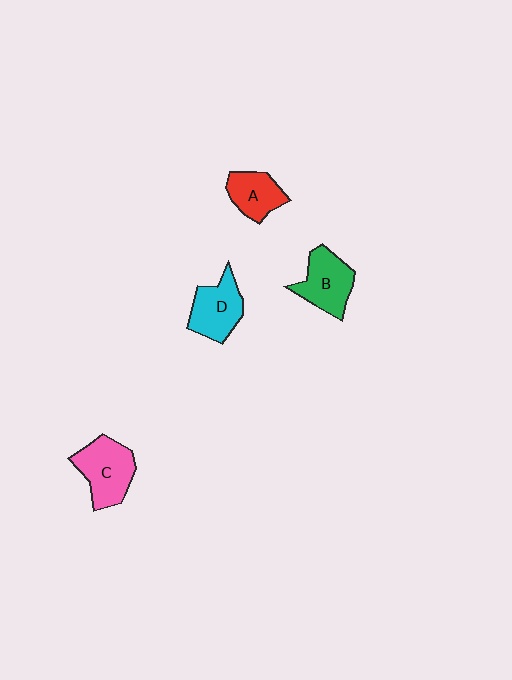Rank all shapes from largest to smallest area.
From largest to smallest: C (pink), B (green), D (cyan), A (red).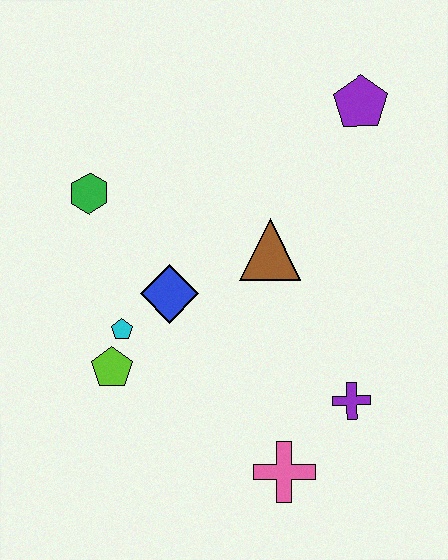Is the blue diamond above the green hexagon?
No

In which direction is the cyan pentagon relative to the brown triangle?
The cyan pentagon is to the left of the brown triangle.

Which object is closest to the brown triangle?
The blue diamond is closest to the brown triangle.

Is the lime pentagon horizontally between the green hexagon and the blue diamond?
Yes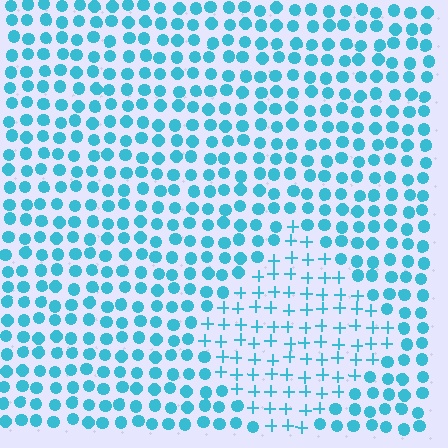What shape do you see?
I see a diamond.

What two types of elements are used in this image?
The image uses plus signs inside the diamond region and circles outside it.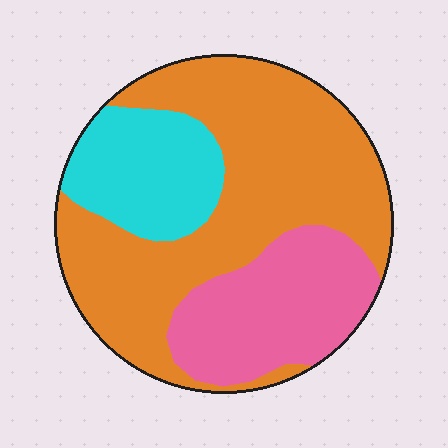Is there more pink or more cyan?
Pink.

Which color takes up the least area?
Cyan, at roughly 20%.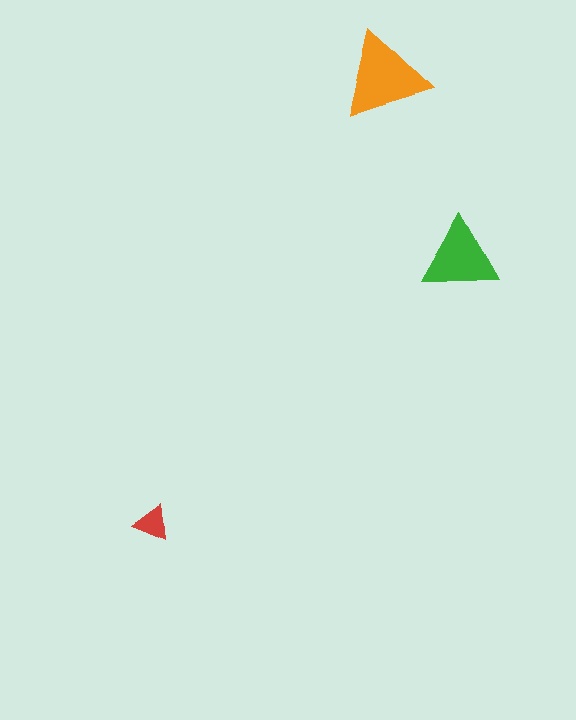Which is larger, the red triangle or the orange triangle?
The orange one.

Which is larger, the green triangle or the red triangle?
The green one.